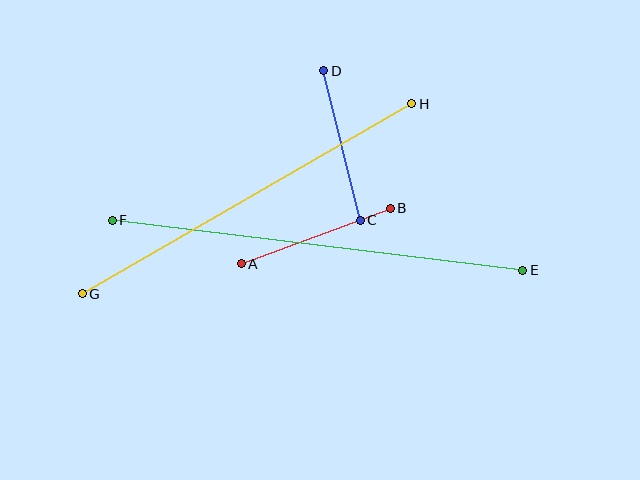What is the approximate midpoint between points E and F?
The midpoint is at approximately (318, 245) pixels.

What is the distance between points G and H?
The distance is approximately 380 pixels.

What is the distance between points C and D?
The distance is approximately 154 pixels.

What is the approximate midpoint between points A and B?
The midpoint is at approximately (316, 236) pixels.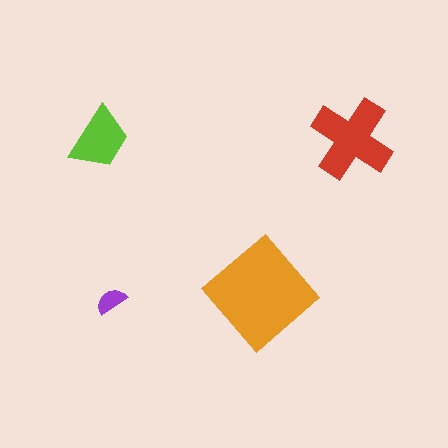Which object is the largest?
The orange diamond.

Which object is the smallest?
The purple semicircle.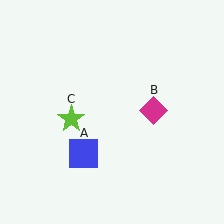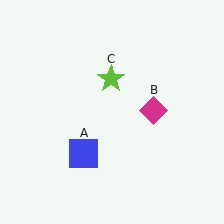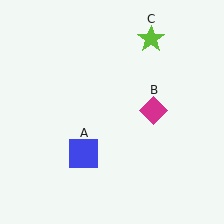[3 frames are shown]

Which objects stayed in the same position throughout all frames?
Blue square (object A) and magenta diamond (object B) remained stationary.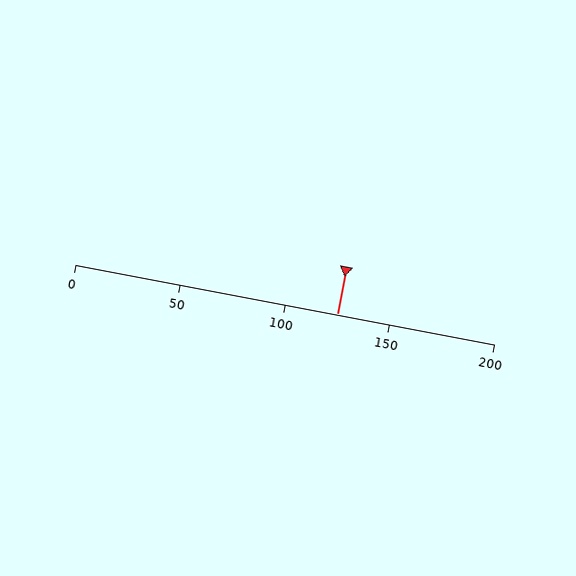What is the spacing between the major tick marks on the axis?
The major ticks are spaced 50 apart.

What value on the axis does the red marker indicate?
The marker indicates approximately 125.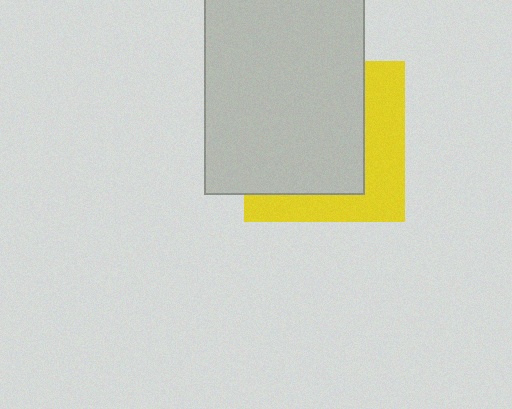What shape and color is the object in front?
The object in front is a light gray rectangle.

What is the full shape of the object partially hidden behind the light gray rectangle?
The partially hidden object is a yellow square.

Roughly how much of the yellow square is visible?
A small part of it is visible (roughly 37%).